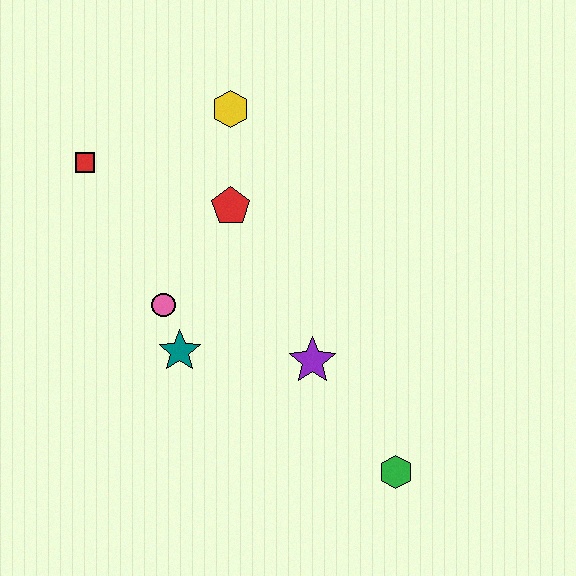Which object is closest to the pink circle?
The teal star is closest to the pink circle.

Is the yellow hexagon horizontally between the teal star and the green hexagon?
Yes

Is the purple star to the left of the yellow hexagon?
No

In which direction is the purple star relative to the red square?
The purple star is to the right of the red square.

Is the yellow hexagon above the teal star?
Yes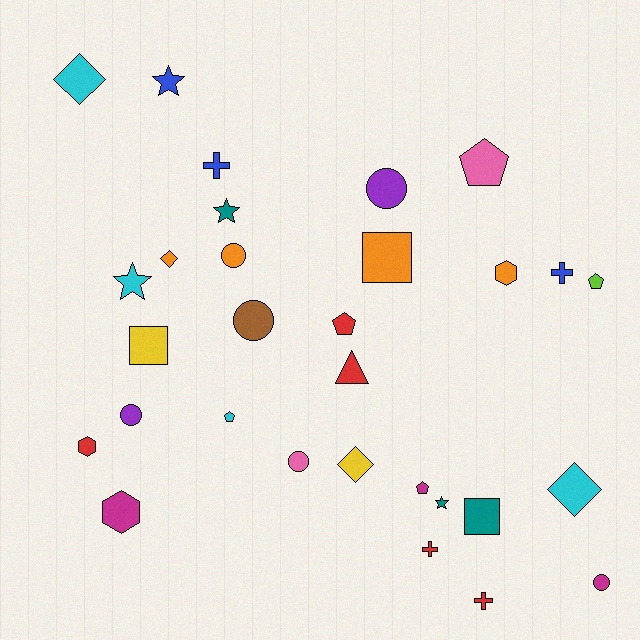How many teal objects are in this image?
There are 3 teal objects.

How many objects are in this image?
There are 30 objects.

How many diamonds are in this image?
There are 4 diamonds.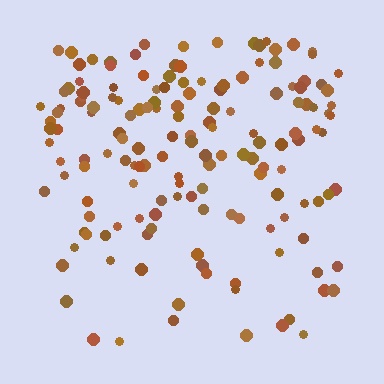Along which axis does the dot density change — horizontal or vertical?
Vertical.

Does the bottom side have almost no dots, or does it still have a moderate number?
Still a moderate number, just noticeably fewer than the top.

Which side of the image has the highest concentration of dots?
The top.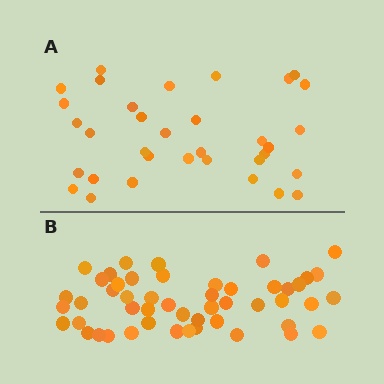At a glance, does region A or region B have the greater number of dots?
Region B (the bottom region) has more dots.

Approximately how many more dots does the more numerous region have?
Region B has approximately 15 more dots than region A.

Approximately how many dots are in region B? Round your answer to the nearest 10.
About 50 dots.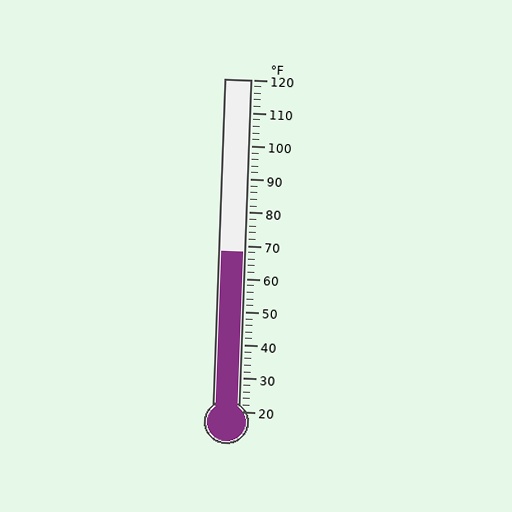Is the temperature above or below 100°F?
The temperature is below 100°F.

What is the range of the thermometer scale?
The thermometer scale ranges from 20°F to 120°F.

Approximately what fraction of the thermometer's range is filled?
The thermometer is filled to approximately 50% of its range.